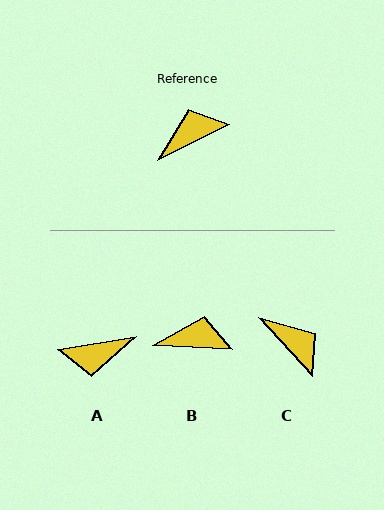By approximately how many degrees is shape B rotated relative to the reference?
Approximately 30 degrees clockwise.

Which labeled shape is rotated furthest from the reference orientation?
A, about 162 degrees away.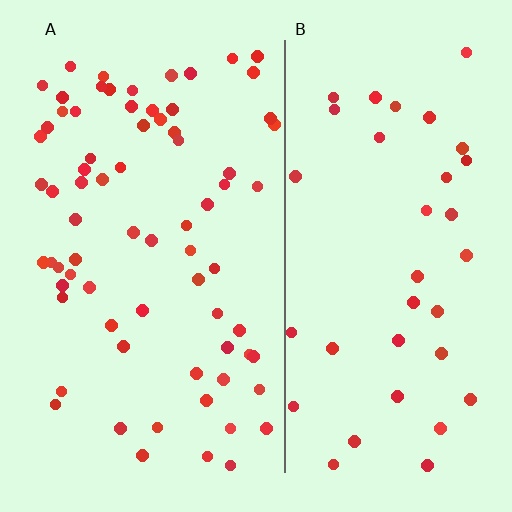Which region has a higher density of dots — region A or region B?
A (the left).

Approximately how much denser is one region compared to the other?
Approximately 2.0× — region A over region B.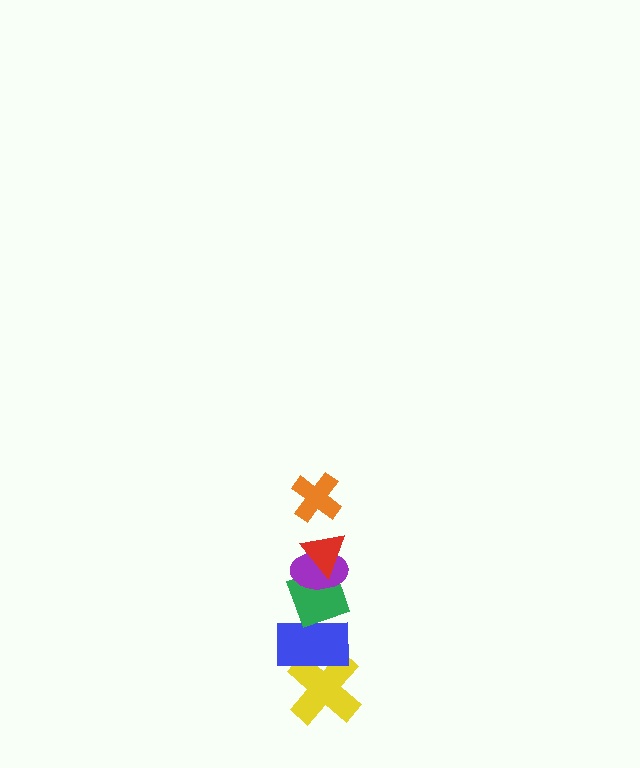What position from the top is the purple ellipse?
The purple ellipse is 3rd from the top.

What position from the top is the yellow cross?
The yellow cross is 6th from the top.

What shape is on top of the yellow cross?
The blue rectangle is on top of the yellow cross.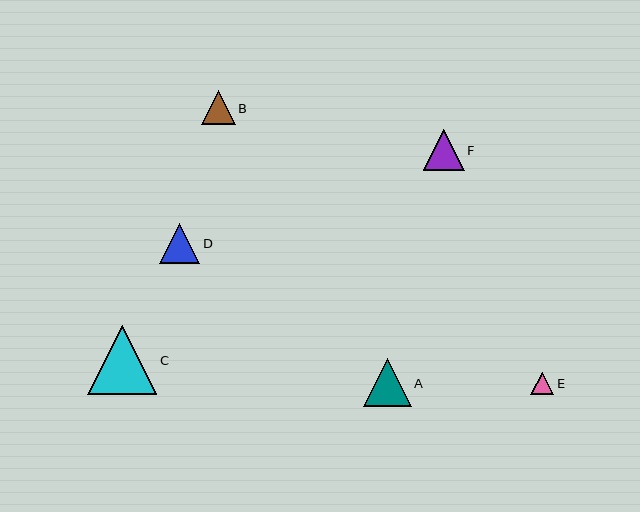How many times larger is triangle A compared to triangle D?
Triangle A is approximately 1.2 times the size of triangle D.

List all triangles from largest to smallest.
From largest to smallest: C, A, F, D, B, E.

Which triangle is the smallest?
Triangle E is the smallest with a size of approximately 23 pixels.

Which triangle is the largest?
Triangle C is the largest with a size of approximately 69 pixels.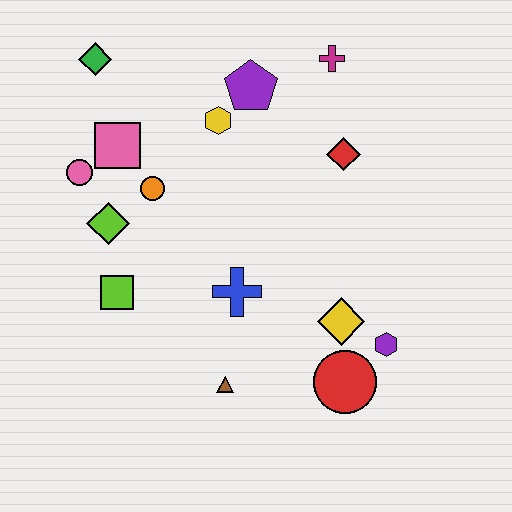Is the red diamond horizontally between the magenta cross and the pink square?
No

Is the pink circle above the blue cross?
Yes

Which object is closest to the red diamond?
The magenta cross is closest to the red diamond.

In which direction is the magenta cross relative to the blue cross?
The magenta cross is above the blue cross.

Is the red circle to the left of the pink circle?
No